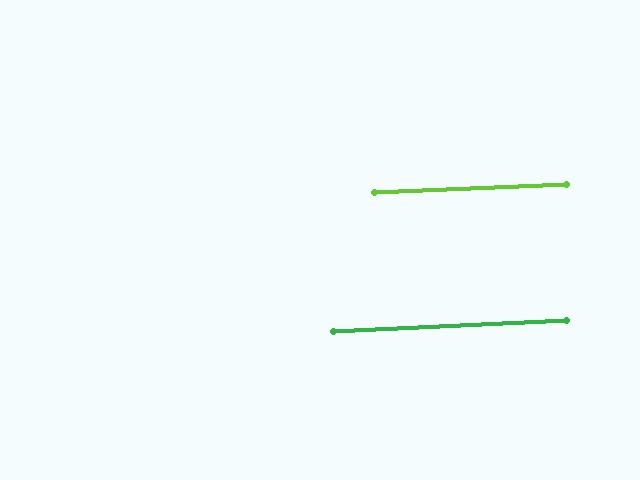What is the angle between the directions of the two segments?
Approximately 0 degrees.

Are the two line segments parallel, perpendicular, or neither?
Parallel — their directions differ by only 0.3°.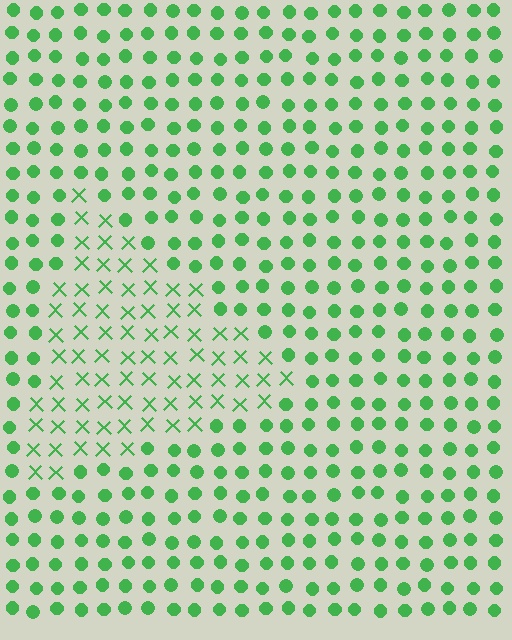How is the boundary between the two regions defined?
The boundary is defined by a change in element shape: X marks inside vs. circles outside. All elements share the same color and spacing.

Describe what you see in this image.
The image is filled with small green elements arranged in a uniform grid. A triangle-shaped region contains X marks, while the surrounding area contains circles. The boundary is defined purely by the change in element shape.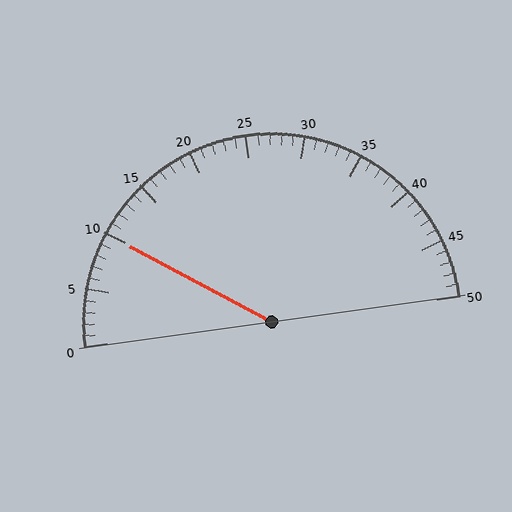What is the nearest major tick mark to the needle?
The nearest major tick mark is 10.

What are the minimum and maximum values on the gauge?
The gauge ranges from 0 to 50.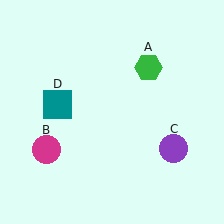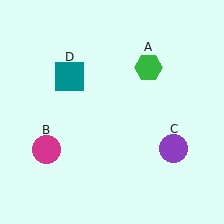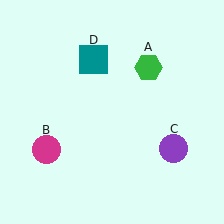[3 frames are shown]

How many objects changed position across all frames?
1 object changed position: teal square (object D).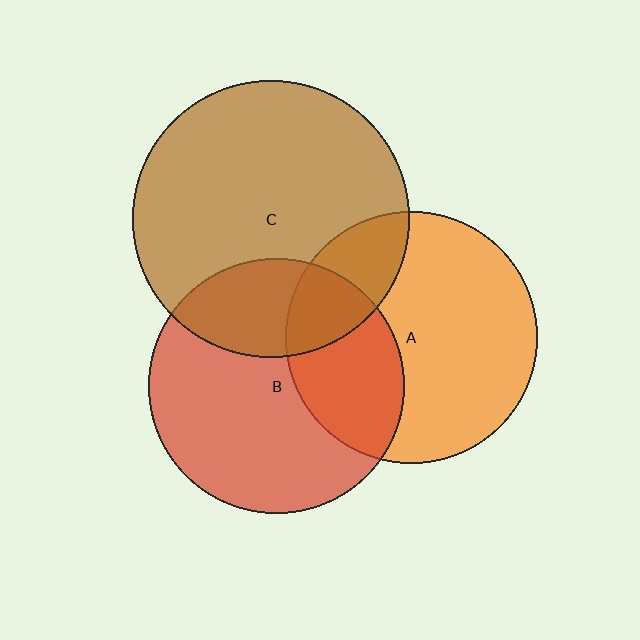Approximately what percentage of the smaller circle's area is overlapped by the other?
Approximately 30%.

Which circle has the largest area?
Circle C (brown).